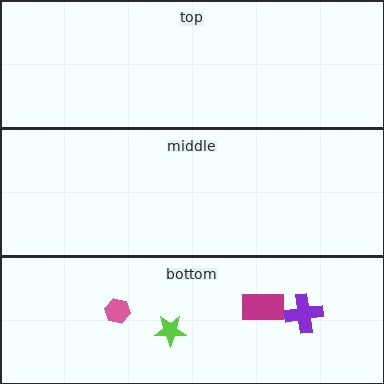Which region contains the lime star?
The bottom region.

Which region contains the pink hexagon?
The bottom region.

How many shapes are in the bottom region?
4.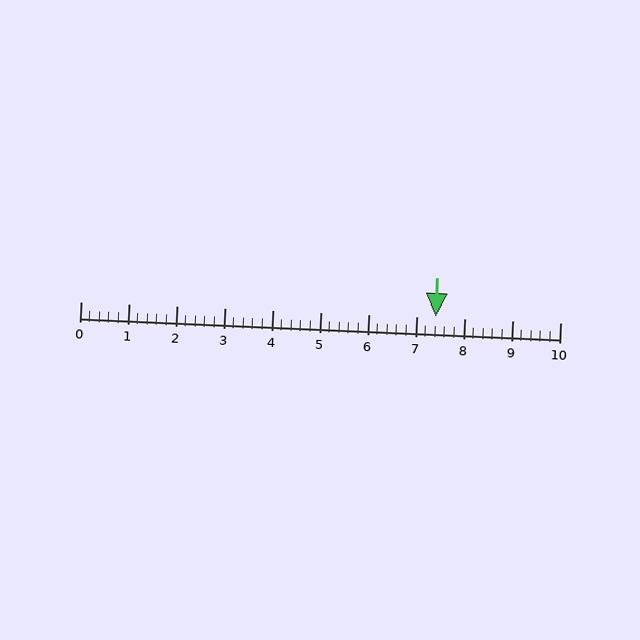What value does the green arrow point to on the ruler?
The green arrow points to approximately 7.4.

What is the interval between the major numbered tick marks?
The major tick marks are spaced 1 units apart.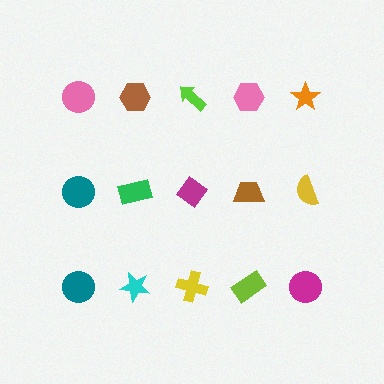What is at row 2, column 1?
A teal circle.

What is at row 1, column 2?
A brown hexagon.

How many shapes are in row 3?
5 shapes.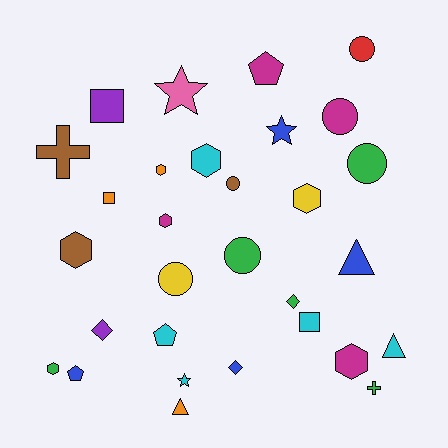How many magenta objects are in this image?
There are 4 magenta objects.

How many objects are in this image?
There are 30 objects.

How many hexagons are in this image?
There are 7 hexagons.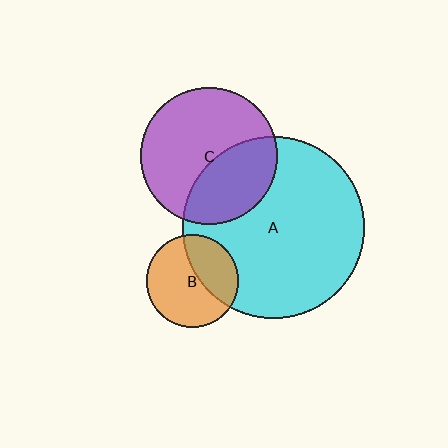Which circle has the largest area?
Circle A (cyan).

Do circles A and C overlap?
Yes.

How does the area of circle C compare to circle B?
Approximately 2.2 times.